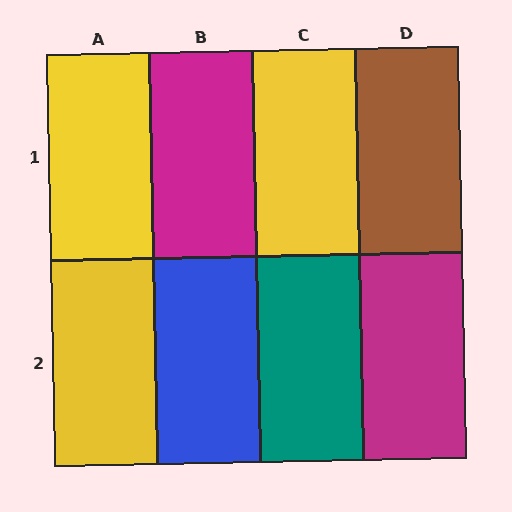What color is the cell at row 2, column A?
Yellow.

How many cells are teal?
1 cell is teal.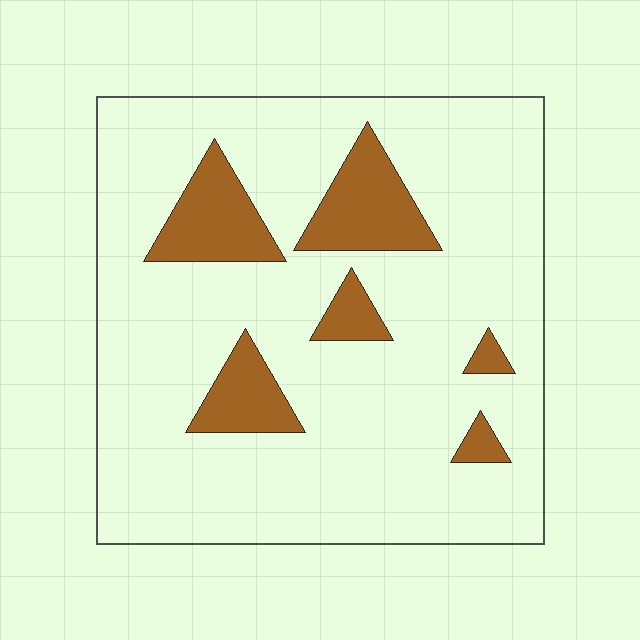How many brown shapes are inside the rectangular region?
6.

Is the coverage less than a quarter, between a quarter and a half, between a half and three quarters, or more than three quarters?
Less than a quarter.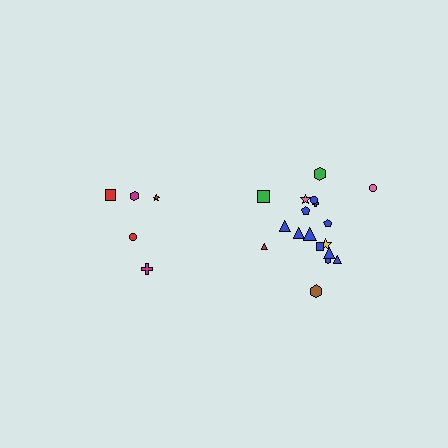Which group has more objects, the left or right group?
The right group.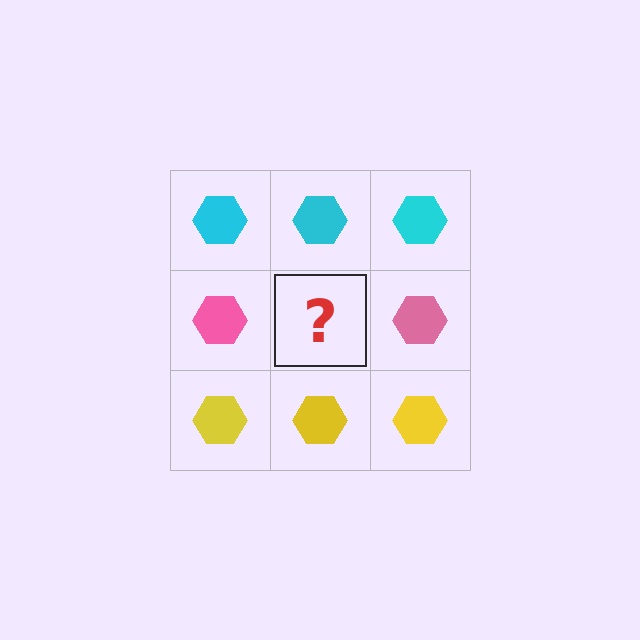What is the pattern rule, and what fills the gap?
The rule is that each row has a consistent color. The gap should be filled with a pink hexagon.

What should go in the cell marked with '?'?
The missing cell should contain a pink hexagon.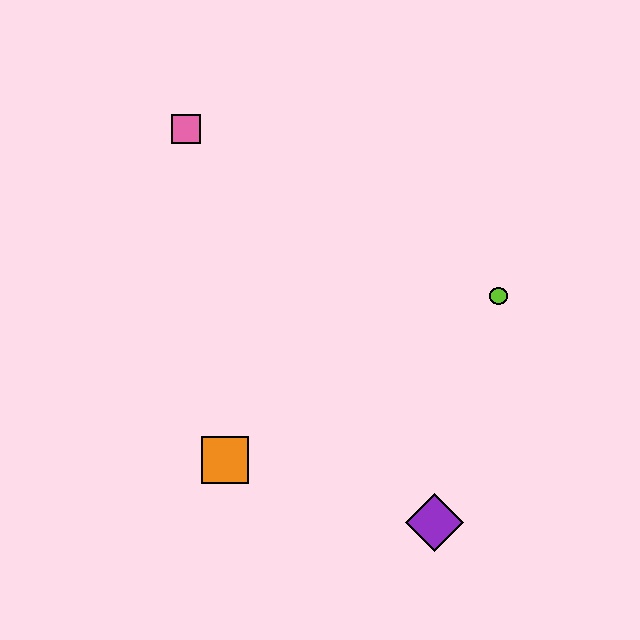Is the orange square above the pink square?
No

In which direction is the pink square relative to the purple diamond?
The pink square is above the purple diamond.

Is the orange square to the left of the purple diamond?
Yes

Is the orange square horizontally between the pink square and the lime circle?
Yes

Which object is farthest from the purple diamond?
The pink square is farthest from the purple diamond.